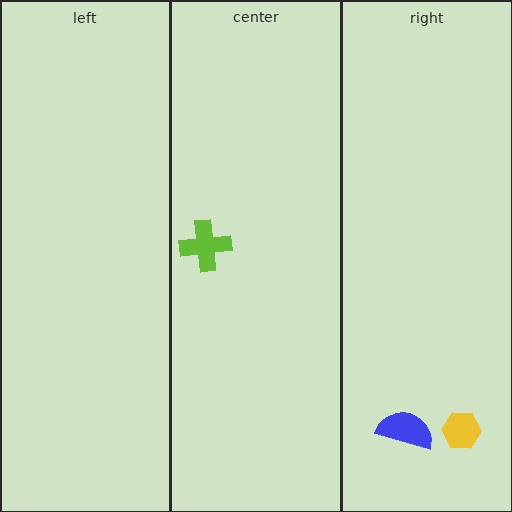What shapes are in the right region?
The blue semicircle, the yellow hexagon.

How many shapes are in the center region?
1.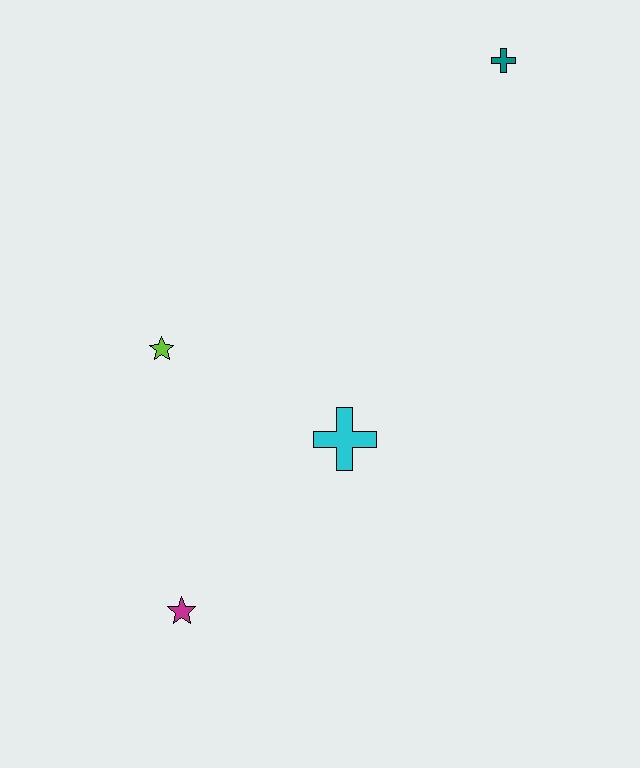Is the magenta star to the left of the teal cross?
Yes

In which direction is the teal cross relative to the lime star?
The teal cross is to the right of the lime star.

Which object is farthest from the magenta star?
The teal cross is farthest from the magenta star.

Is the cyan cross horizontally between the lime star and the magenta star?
No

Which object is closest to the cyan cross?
The lime star is closest to the cyan cross.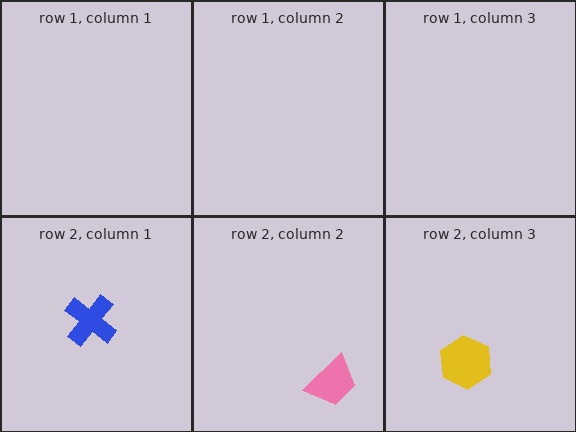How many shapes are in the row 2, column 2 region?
1.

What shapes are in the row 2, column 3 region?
The yellow hexagon.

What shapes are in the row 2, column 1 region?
The blue cross.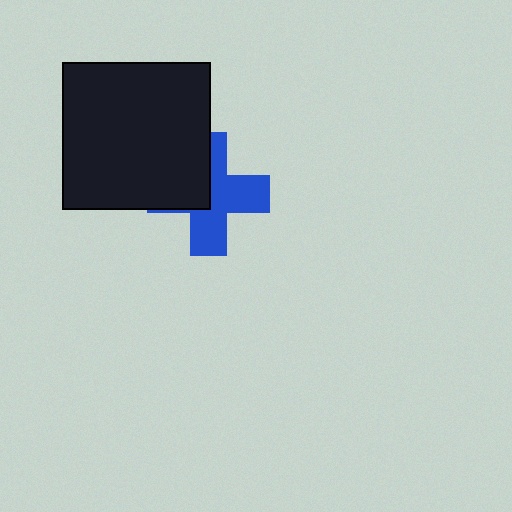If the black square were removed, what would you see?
You would see the complete blue cross.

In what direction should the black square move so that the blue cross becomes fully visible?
The black square should move toward the upper-left. That is the shortest direction to clear the overlap and leave the blue cross fully visible.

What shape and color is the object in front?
The object in front is a black square.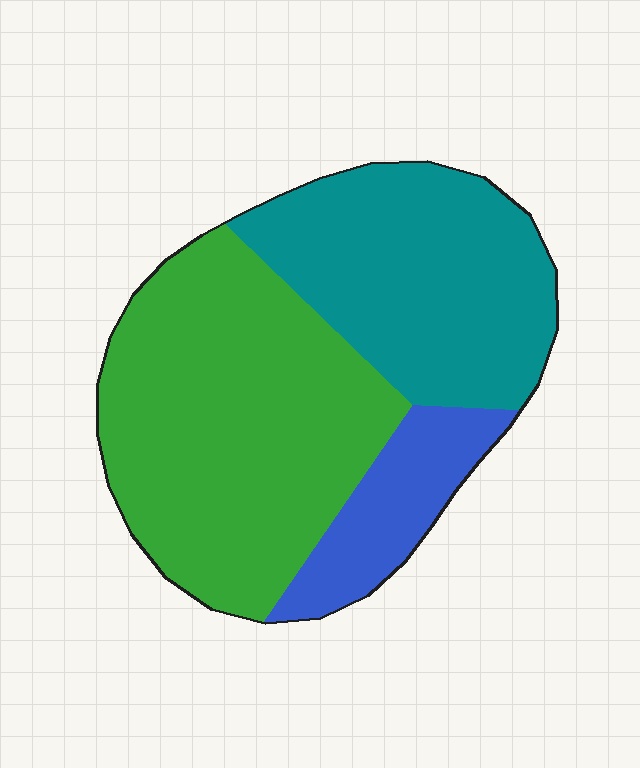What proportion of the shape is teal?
Teal covers 36% of the shape.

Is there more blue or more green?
Green.